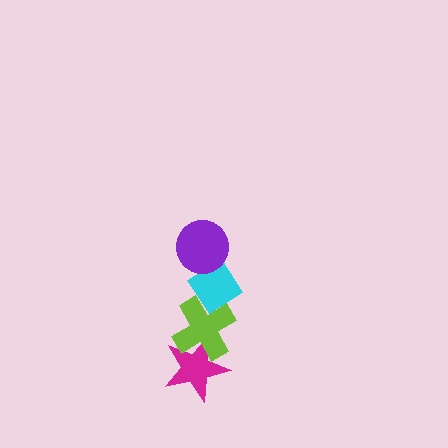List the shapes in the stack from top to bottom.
From top to bottom: the purple circle, the cyan diamond, the lime cross, the magenta star.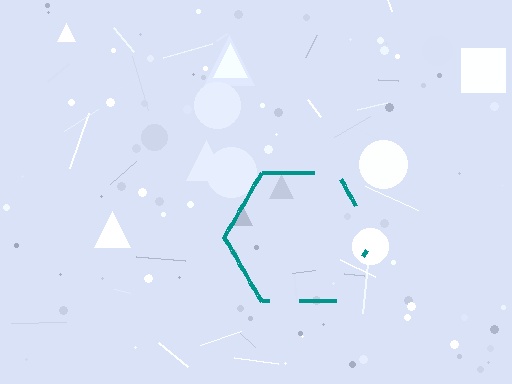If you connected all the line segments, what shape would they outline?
They would outline a hexagon.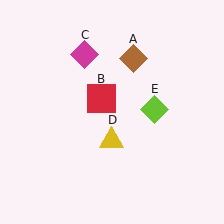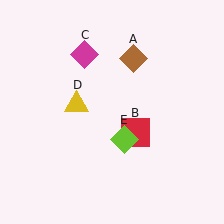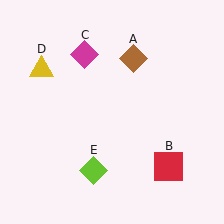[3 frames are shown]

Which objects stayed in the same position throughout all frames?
Brown diamond (object A) and magenta diamond (object C) remained stationary.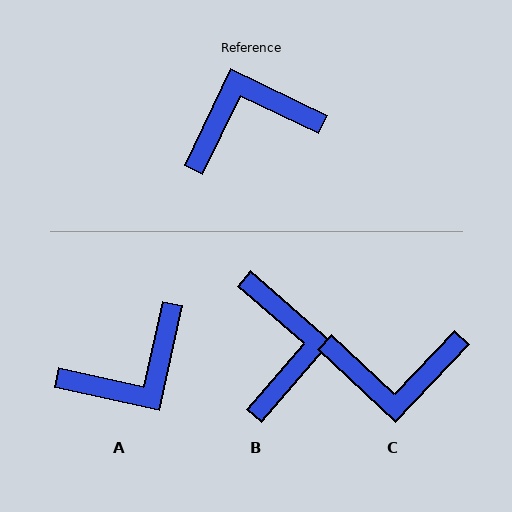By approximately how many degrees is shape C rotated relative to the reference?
Approximately 163 degrees counter-clockwise.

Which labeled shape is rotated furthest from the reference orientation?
A, about 167 degrees away.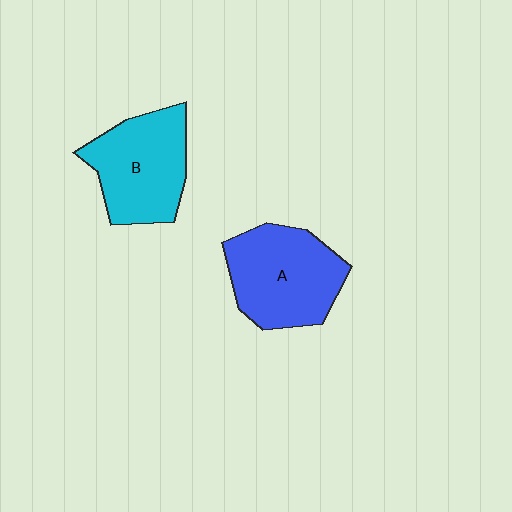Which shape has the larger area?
Shape A (blue).